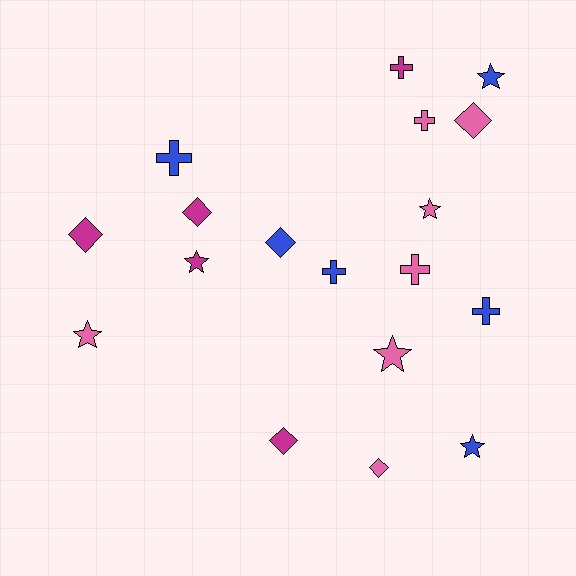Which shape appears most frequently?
Star, with 6 objects.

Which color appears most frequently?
Pink, with 7 objects.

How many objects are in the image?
There are 18 objects.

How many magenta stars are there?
There is 1 magenta star.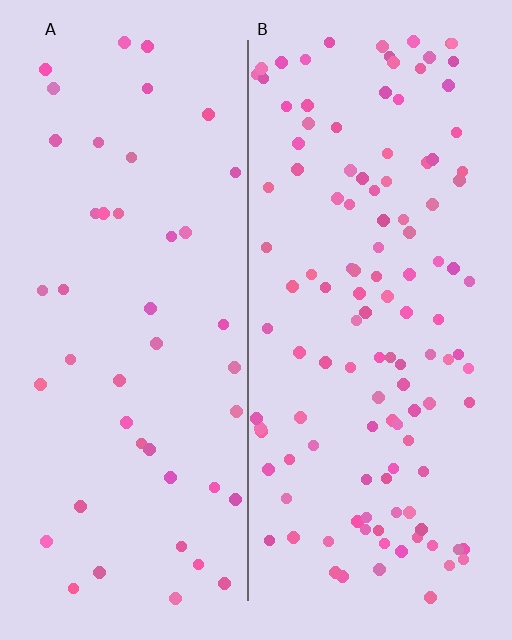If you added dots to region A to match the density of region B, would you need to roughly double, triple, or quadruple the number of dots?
Approximately triple.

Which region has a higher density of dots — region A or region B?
B (the right).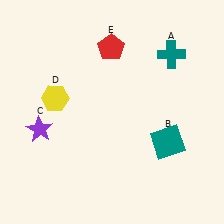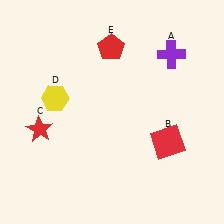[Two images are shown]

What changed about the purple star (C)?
In Image 1, C is purple. In Image 2, it changed to red.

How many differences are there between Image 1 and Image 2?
There are 3 differences between the two images.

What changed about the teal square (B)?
In Image 1, B is teal. In Image 2, it changed to red.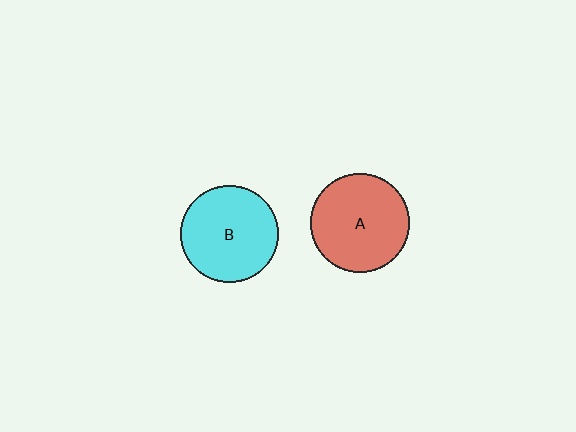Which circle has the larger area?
Circle A (red).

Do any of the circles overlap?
No, none of the circles overlap.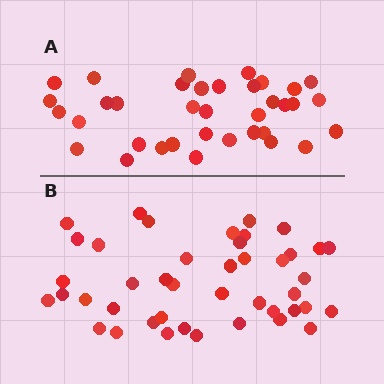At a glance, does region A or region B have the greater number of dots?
Region B (the bottom region) has more dots.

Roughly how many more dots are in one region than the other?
Region B has roughly 8 or so more dots than region A.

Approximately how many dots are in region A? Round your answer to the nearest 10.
About 40 dots. (The exact count is 36, which rounds to 40.)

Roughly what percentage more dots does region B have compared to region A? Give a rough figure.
About 20% more.